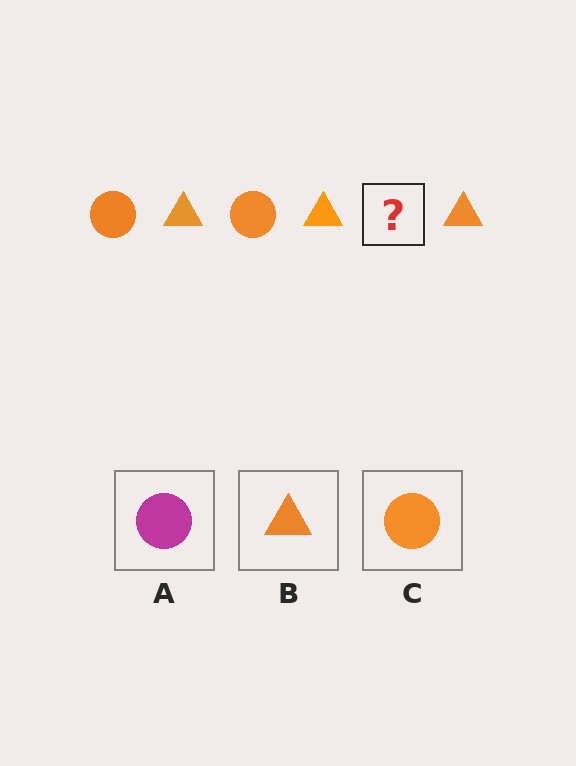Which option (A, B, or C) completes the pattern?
C.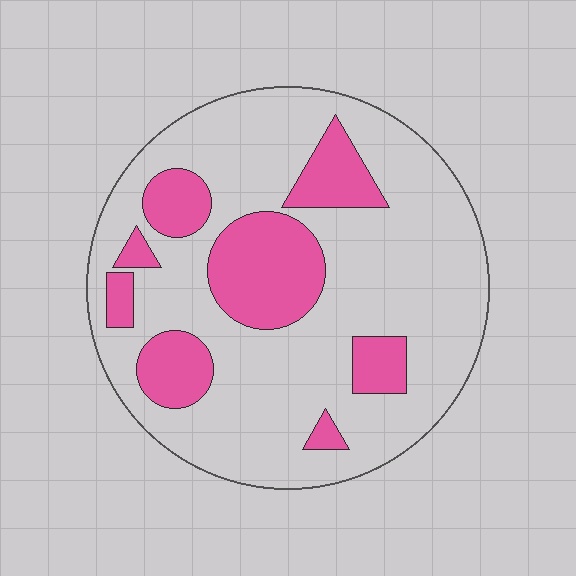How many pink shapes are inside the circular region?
8.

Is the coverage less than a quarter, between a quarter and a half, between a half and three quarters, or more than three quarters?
Less than a quarter.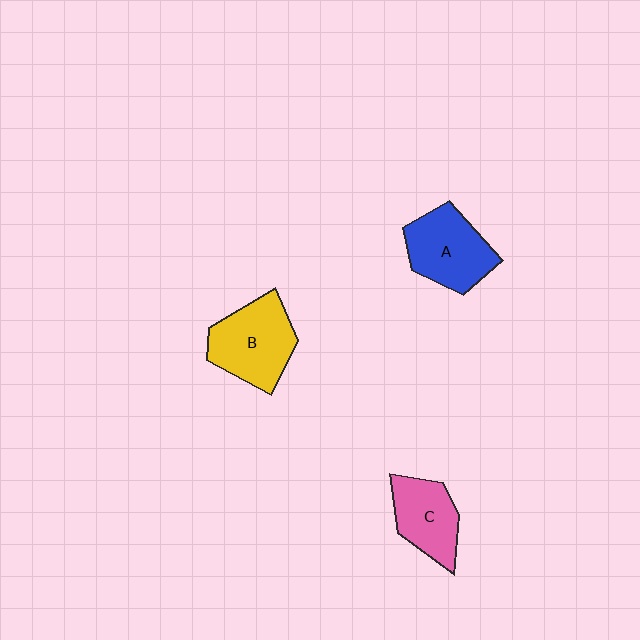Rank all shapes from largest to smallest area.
From largest to smallest: B (yellow), A (blue), C (pink).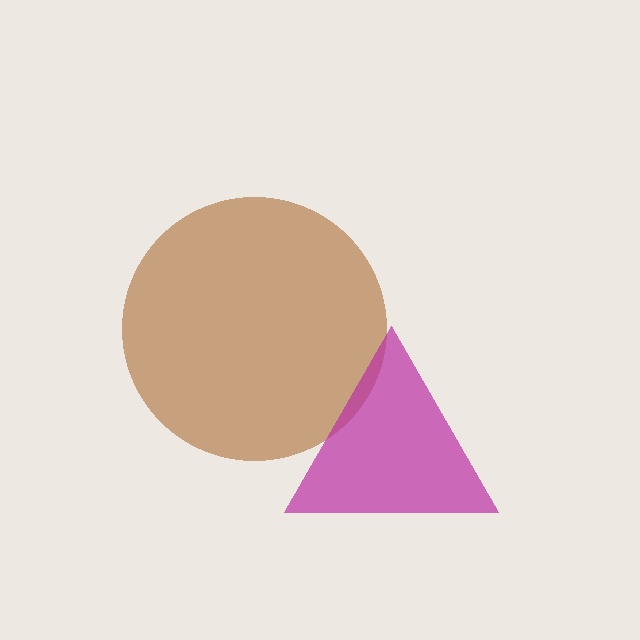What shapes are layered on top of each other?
The layered shapes are: a brown circle, a magenta triangle.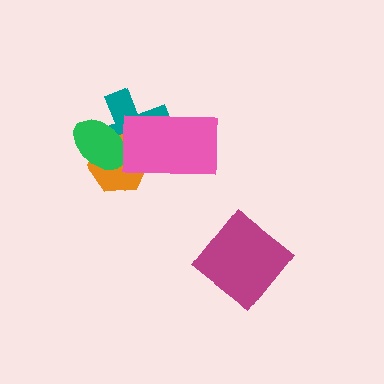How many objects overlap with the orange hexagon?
3 objects overlap with the orange hexagon.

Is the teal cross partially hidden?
Yes, it is partially covered by another shape.